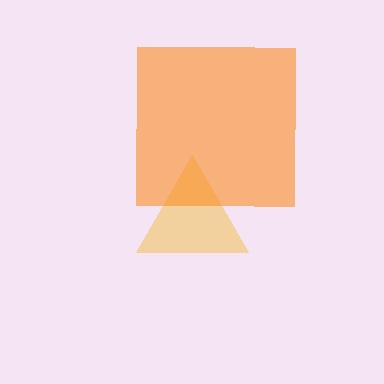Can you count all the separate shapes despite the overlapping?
Yes, there are 2 separate shapes.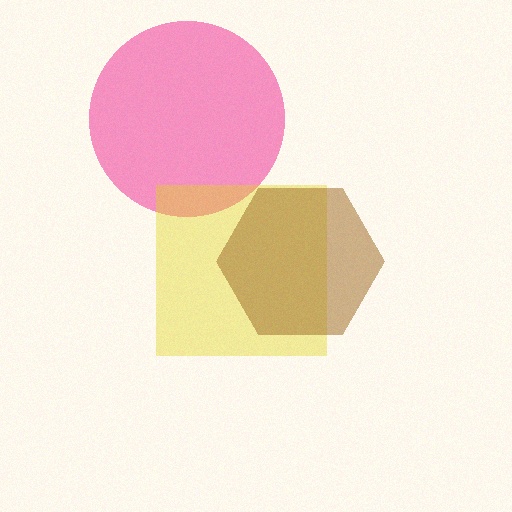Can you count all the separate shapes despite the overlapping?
Yes, there are 3 separate shapes.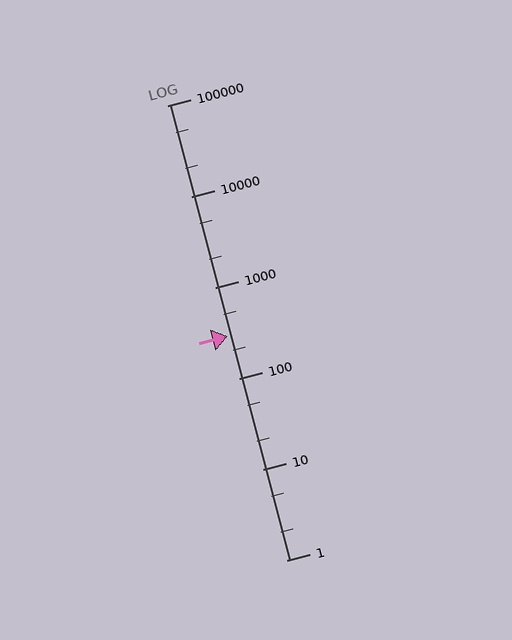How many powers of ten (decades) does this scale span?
The scale spans 5 decades, from 1 to 100000.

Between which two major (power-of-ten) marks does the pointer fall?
The pointer is between 100 and 1000.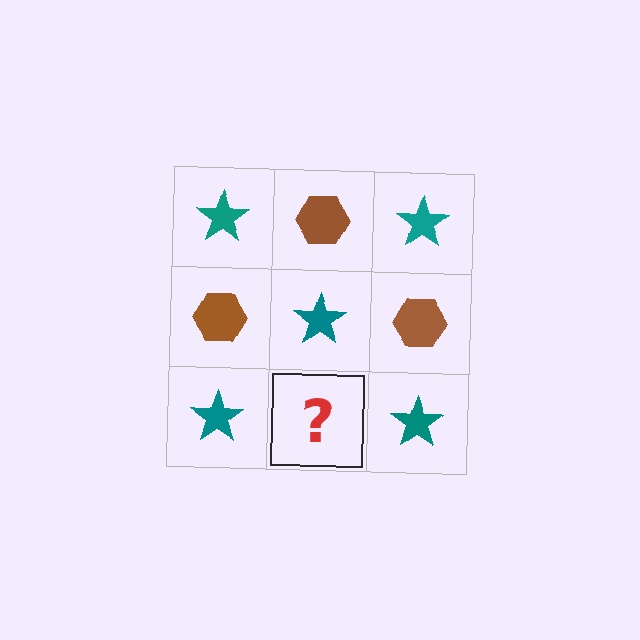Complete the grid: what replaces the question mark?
The question mark should be replaced with a brown hexagon.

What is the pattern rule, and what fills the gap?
The rule is that it alternates teal star and brown hexagon in a checkerboard pattern. The gap should be filled with a brown hexagon.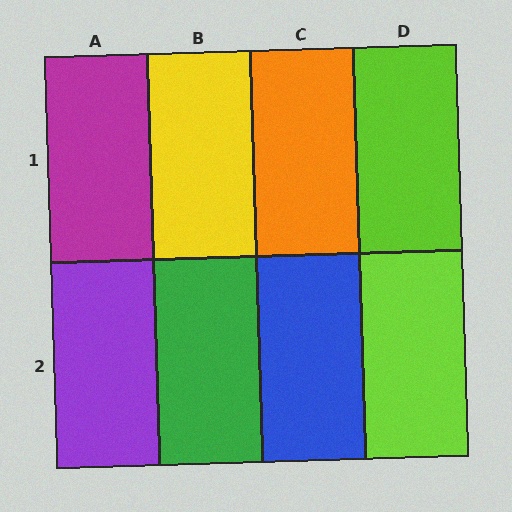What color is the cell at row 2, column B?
Green.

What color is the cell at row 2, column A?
Purple.